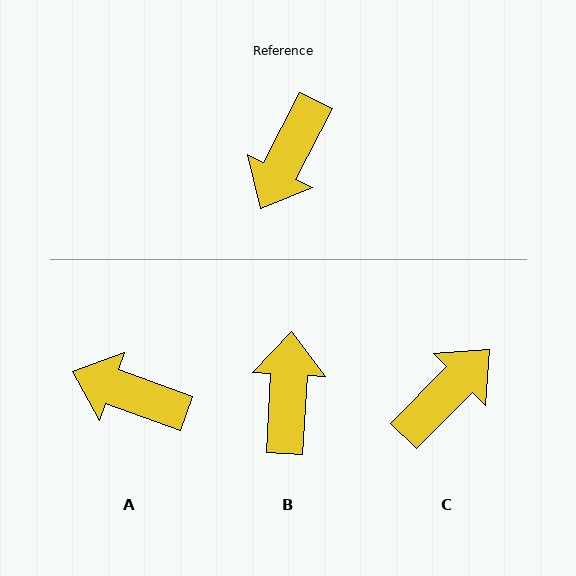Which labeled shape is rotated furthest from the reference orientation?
C, about 163 degrees away.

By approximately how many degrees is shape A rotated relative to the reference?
Approximately 83 degrees clockwise.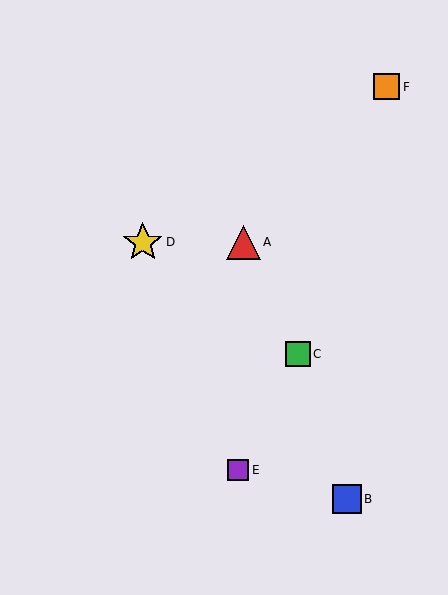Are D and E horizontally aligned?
No, D is at y≈243 and E is at y≈470.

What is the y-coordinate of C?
Object C is at y≈354.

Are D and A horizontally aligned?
Yes, both are at y≈243.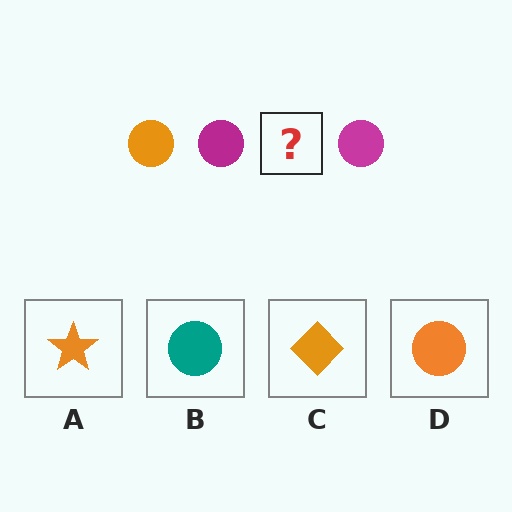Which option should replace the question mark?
Option D.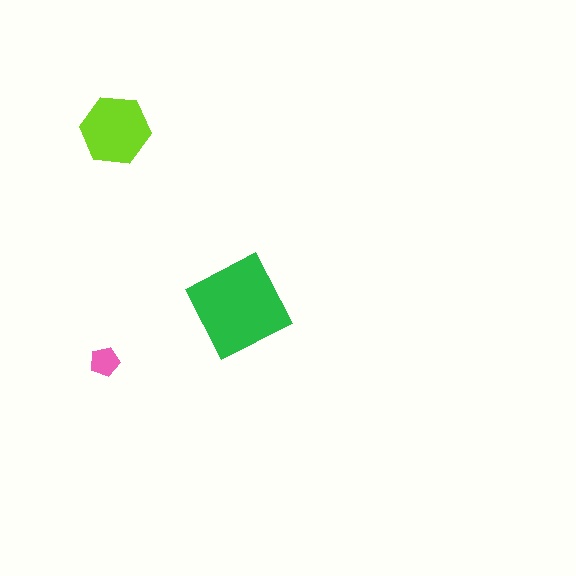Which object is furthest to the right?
The green diamond is rightmost.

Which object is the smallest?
The pink pentagon.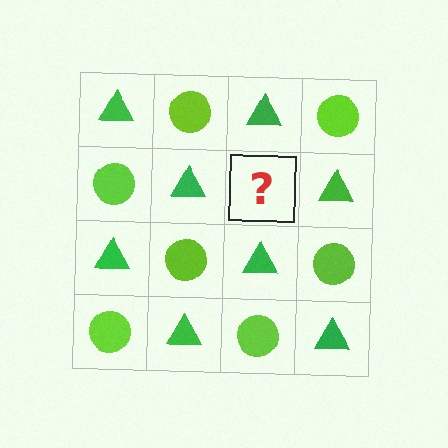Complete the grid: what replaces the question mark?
The question mark should be replaced with a lime circle.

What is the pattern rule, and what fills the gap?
The rule is that it alternates green triangle and lime circle in a checkerboard pattern. The gap should be filled with a lime circle.